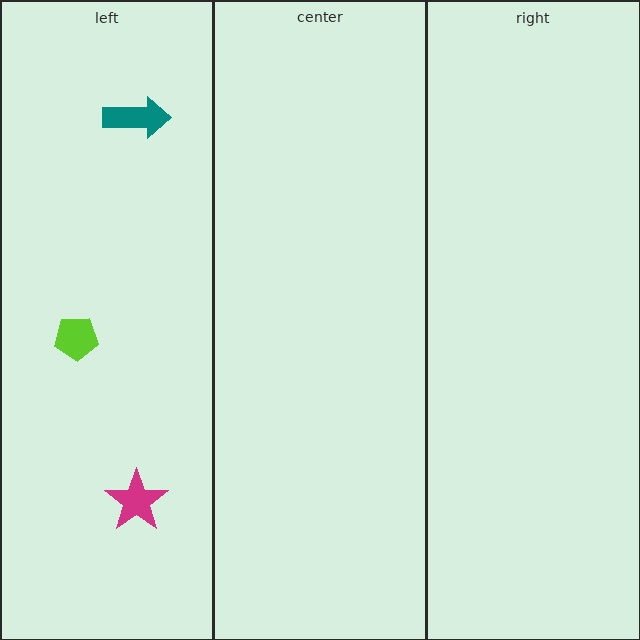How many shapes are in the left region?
3.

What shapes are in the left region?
The teal arrow, the magenta star, the lime pentagon.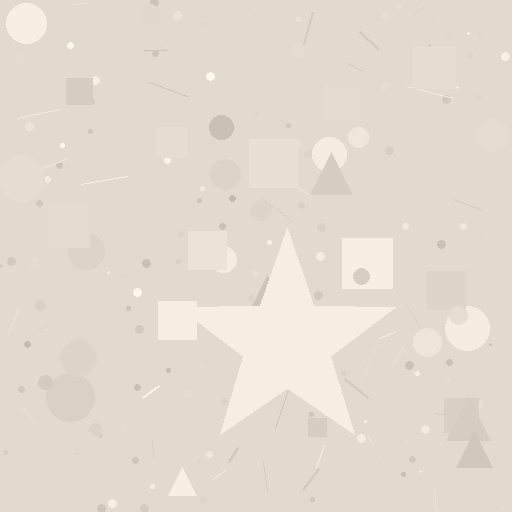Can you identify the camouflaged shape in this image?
The camouflaged shape is a star.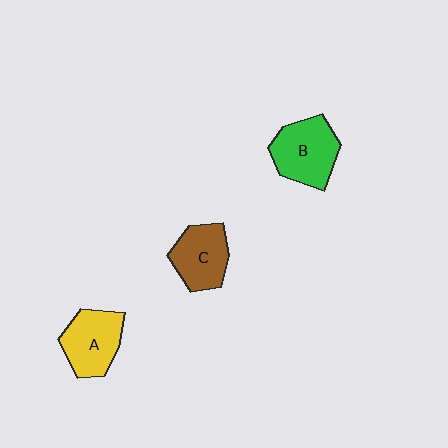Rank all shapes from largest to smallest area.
From largest to smallest: B (green), A (yellow), C (brown).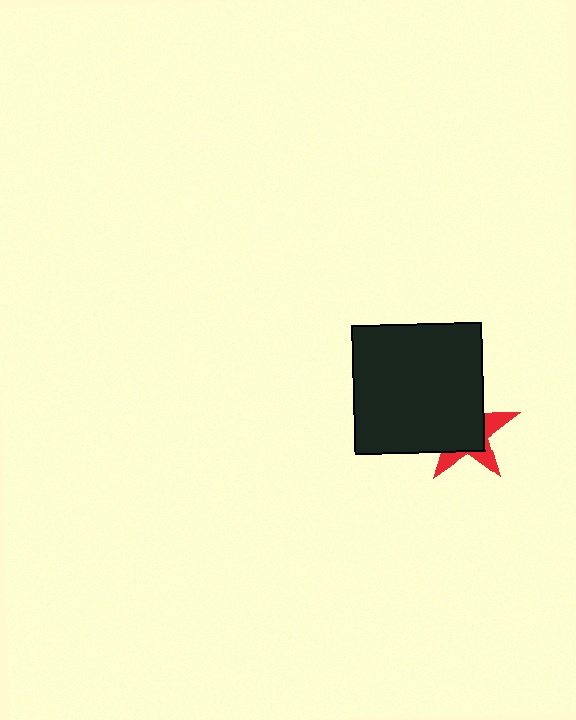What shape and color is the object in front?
The object in front is a black square.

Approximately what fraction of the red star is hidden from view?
Roughly 67% of the red star is hidden behind the black square.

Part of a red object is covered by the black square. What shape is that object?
It is a star.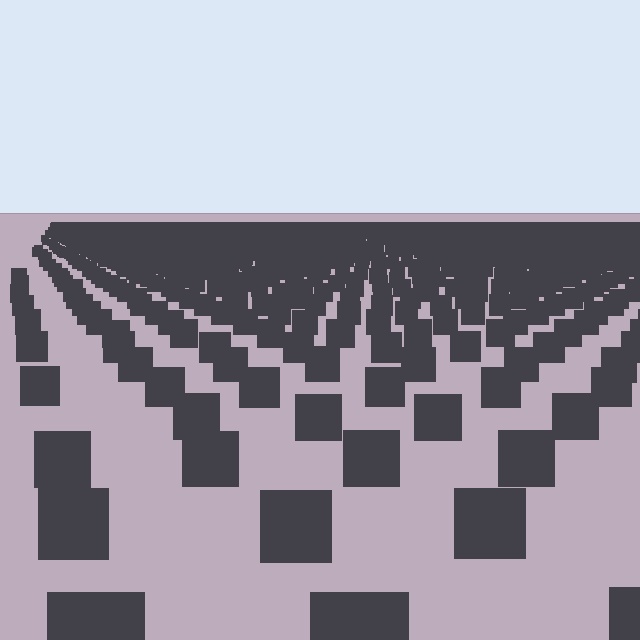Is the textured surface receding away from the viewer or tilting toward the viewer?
The surface is receding away from the viewer. Texture elements get smaller and denser toward the top.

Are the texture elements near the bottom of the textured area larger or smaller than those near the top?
Larger. Near the bottom, elements are closer to the viewer and appear at a bigger on-screen size.